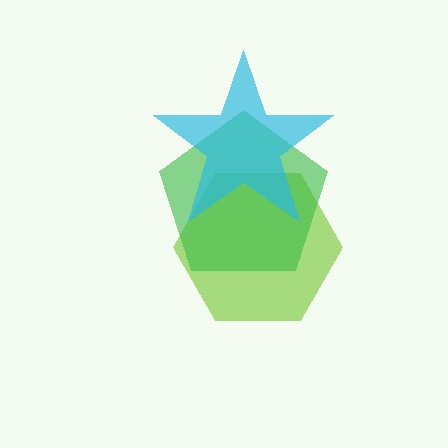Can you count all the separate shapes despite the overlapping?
Yes, there are 3 separate shapes.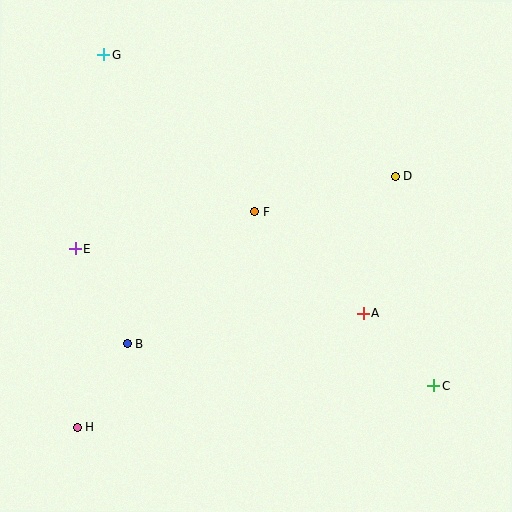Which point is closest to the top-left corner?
Point G is closest to the top-left corner.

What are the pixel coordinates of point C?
Point C is at (434, 386).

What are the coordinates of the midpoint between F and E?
The midpoint between F and E is at (165, 230).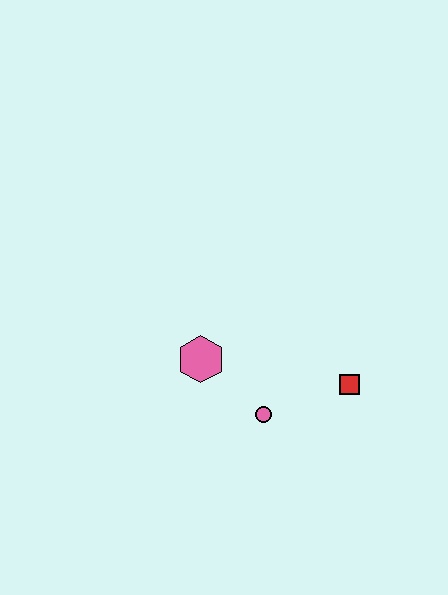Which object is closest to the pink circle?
The pink hexagon is closest to the pink circle.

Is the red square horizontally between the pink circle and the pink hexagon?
No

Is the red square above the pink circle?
Yes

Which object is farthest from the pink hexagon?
The red square is farthest from the pink hexagon.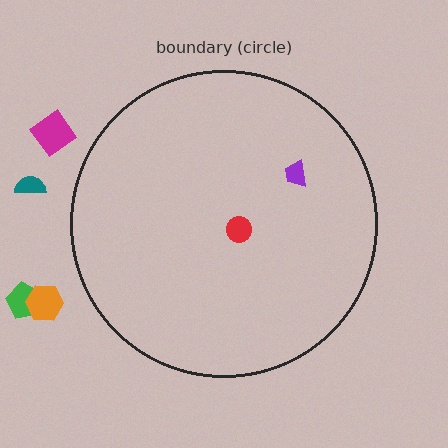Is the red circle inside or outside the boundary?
Inside.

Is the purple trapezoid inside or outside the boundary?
Inside.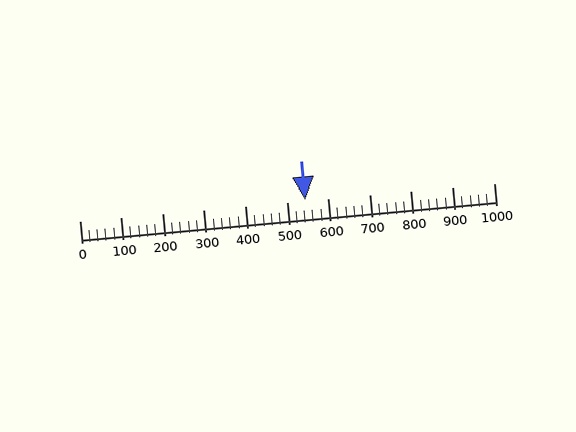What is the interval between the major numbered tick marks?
The major tick marks are spaced 100 units apart.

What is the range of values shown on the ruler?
The ruler shows values from 0 to 1000.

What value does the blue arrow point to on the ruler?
The blue arrow points to approximately 545.